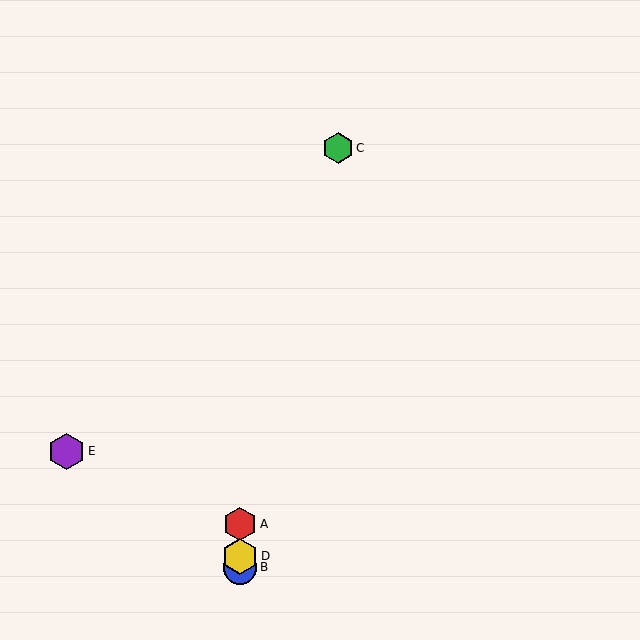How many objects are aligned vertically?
3 objects (A, B, D) are aligned vertically.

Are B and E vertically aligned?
No, B is at x≈240 and E is at x≈66.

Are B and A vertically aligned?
Yes, both are at x≈240.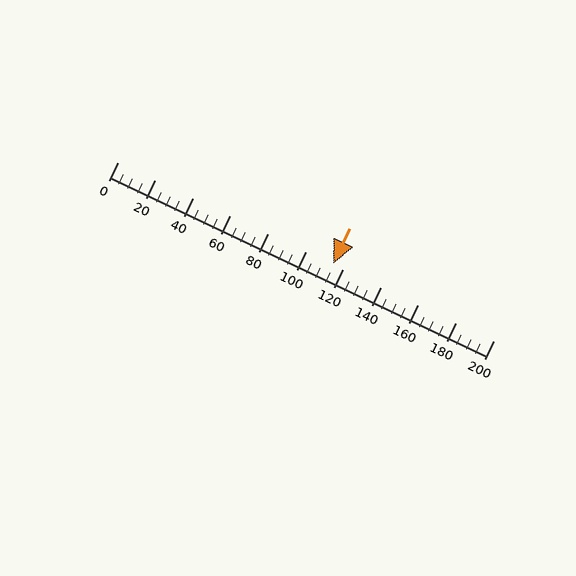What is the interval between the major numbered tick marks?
The major tick marks are spaced 20 units apart.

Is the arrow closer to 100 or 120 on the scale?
The arrow is closer to 120.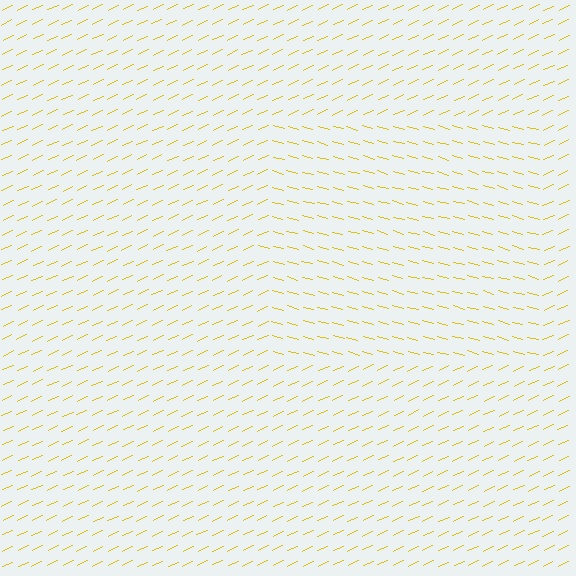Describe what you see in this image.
The image is filled with small yellow line segments. A rectangle region in the image has lines oriented differently from the surrounding lines, creating a visible texture boundary.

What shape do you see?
I see a rectangle.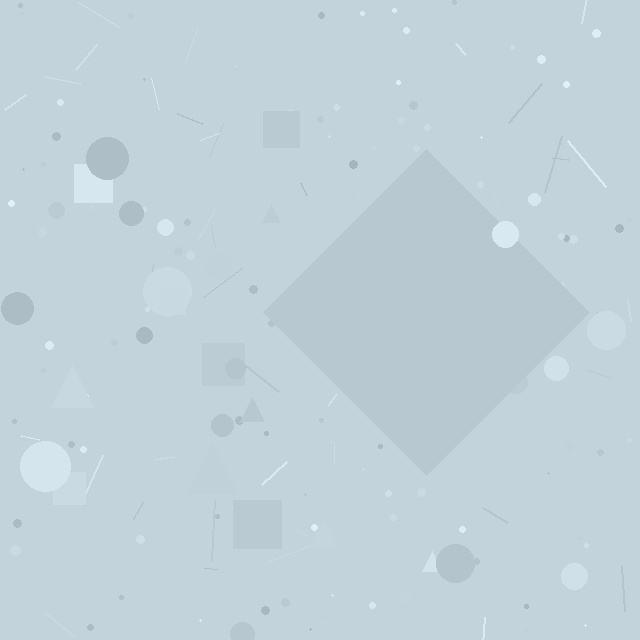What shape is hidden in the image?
A diamond is hidden in the image.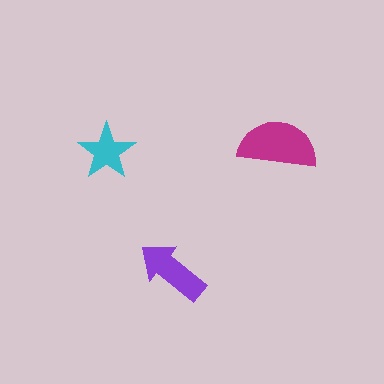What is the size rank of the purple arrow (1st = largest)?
2nd.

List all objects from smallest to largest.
The cyan star, the purple arrow, the magenta semicircle.